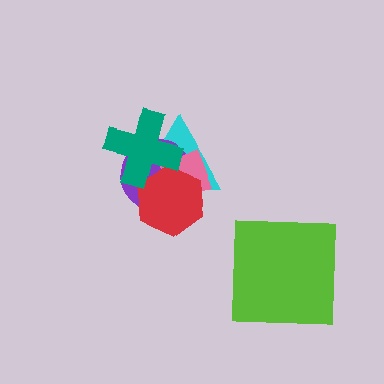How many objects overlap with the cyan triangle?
4 objects overlap with the cyan triangle.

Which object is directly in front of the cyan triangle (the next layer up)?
The purple circle is directly in front of the cyan triangle.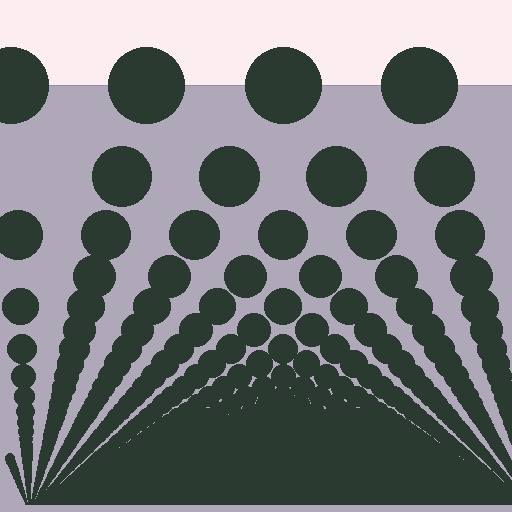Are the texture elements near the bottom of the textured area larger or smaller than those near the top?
Smaller. The gradient is inverted — elements near the bottom are smaller and denser.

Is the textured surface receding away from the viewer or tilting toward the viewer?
The surface appears to tilt toward the viewer. Texture elements get larger and sparser toward the top.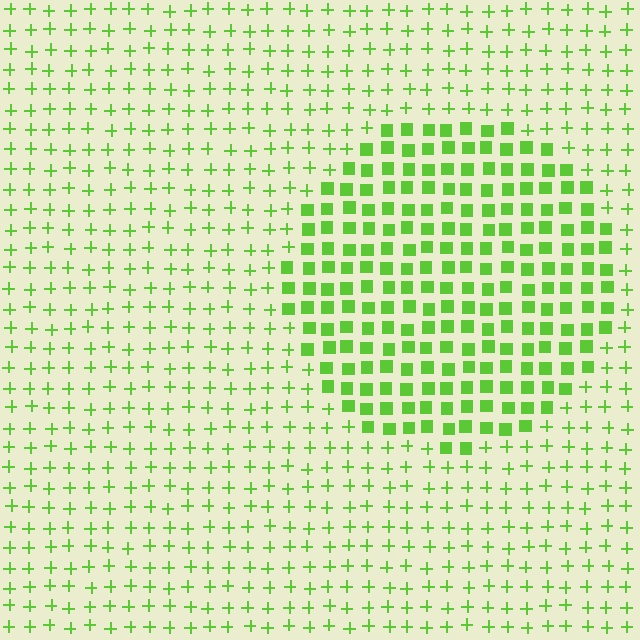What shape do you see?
I see a circle.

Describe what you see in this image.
The image is filled with small lime elements arranged in a uniform grid. A circle-shaped region contains squares, while the surrounding area contains plus signs. The boundary is defined purely by the change in element shape.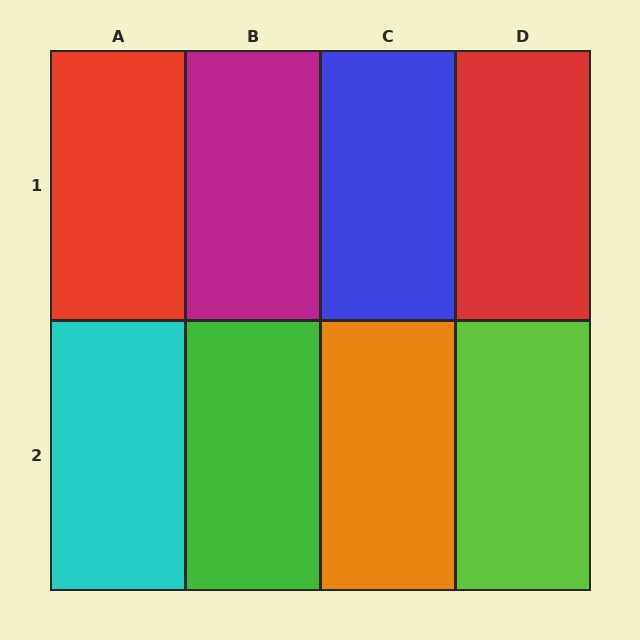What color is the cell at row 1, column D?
Red.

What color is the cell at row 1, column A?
Red.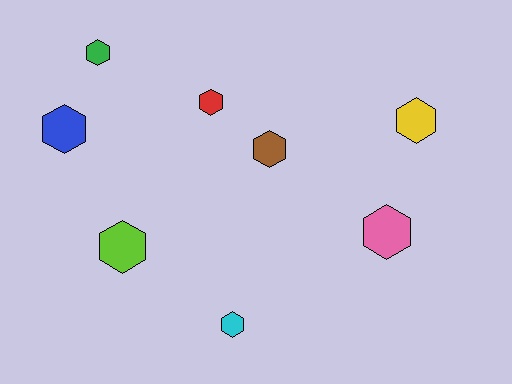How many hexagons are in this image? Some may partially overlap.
There are 8 hexagons.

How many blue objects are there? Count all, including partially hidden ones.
There is 1 blue object.